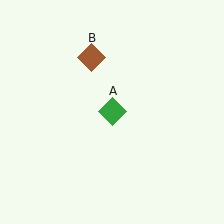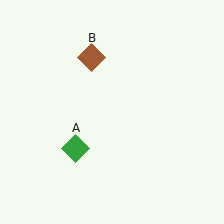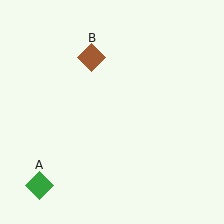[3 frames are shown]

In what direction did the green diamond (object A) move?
The green diamond (object A) moved down and to the left.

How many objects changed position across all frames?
1 object changed position: green diamond (object A).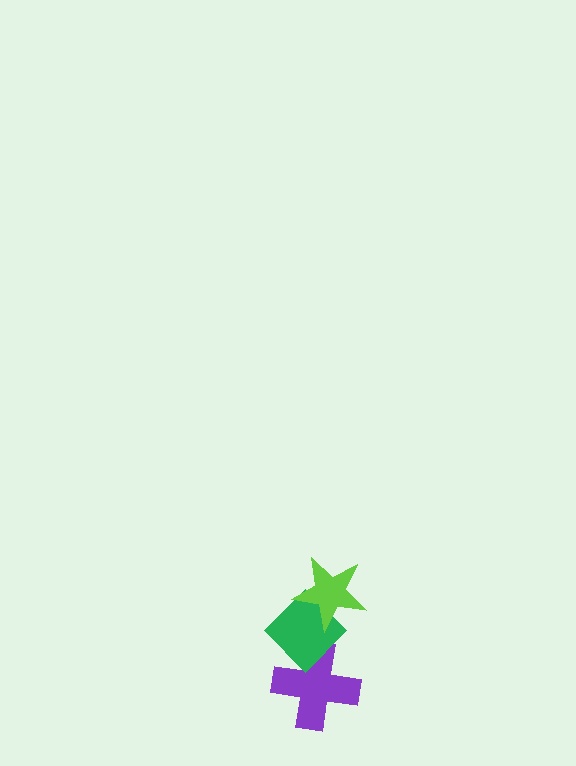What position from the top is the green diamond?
The green diamond is 2nd from the top.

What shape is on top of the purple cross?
The green diamond is on top of the purple cross.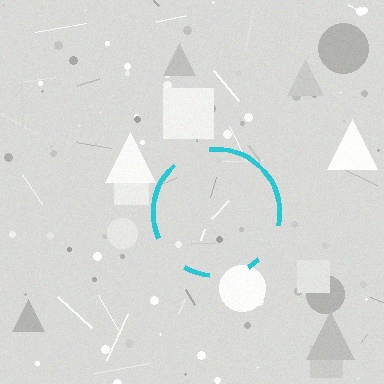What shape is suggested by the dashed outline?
The dashed outline suggests a circle.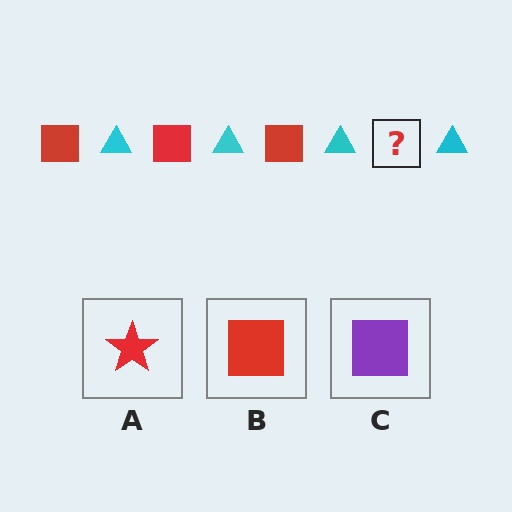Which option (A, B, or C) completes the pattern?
B.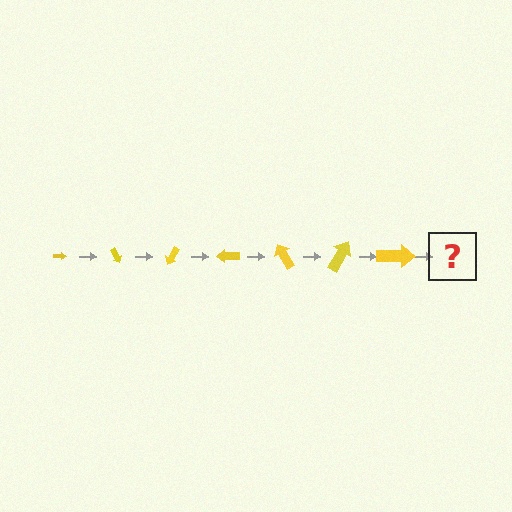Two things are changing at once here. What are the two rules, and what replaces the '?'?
The two rules are that the arrow grows larger each step and it rotates 60 degrees each step. The '?' should be an arrow, larger than the previous one and rotated 420 degrees from the start.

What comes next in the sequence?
The next element should be an arrow, larger than the previous one and rotated 420 degrees from the start.